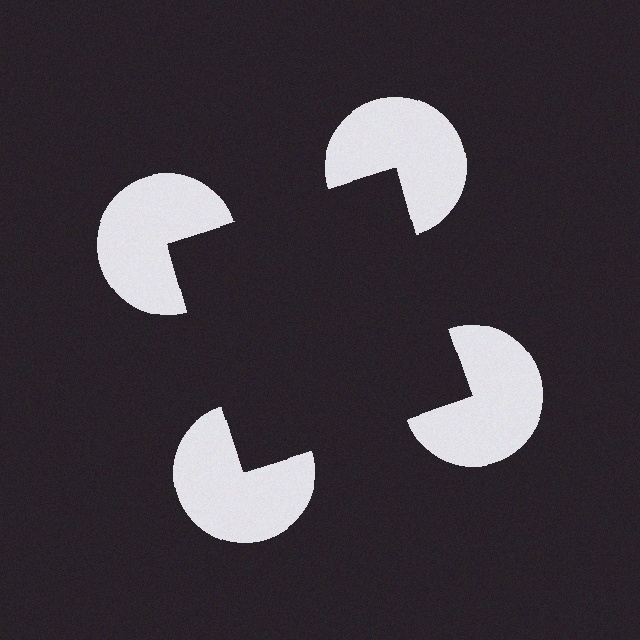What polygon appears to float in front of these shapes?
An illusory square — its edges are inferred from the aligned wedge cuts in the pac-man discs, not physically drawn.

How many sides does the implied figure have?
4 sides.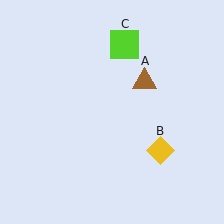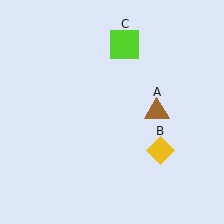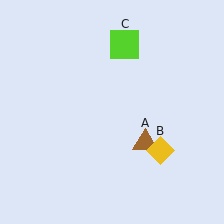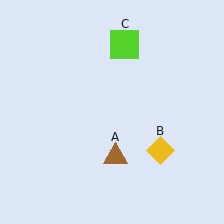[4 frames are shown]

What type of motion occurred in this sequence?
The brown triangle (object A) rotated clockwise around the center of the scene.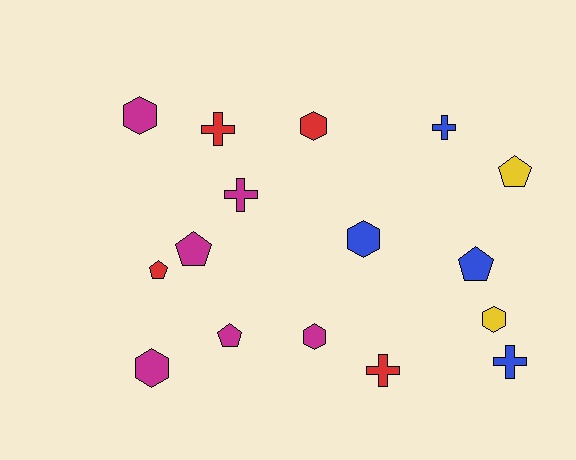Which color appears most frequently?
Magenta, with 6 objects.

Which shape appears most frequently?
Hexagon, with 6 objects.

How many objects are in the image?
There are 16 objects.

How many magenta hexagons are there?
There are 3 magenta hexagons.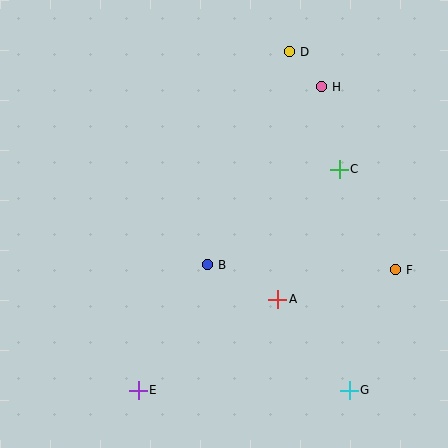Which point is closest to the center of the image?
Point B at (207, 265) is closest to the center.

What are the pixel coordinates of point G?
Point G is at (349, 390).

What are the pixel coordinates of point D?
Point D is at (289, 52).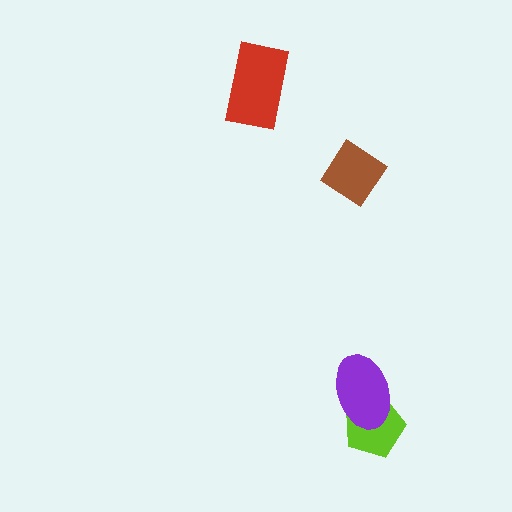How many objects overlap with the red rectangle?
0 objects overlap with the red rectangle.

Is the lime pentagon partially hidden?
Yes, it is partially covered by another shape.